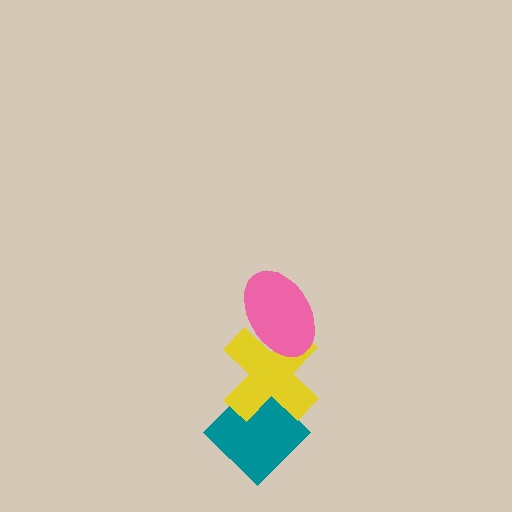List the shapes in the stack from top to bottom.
From top to bottom: the pink ellipse, the yellow cross, the teal diamond.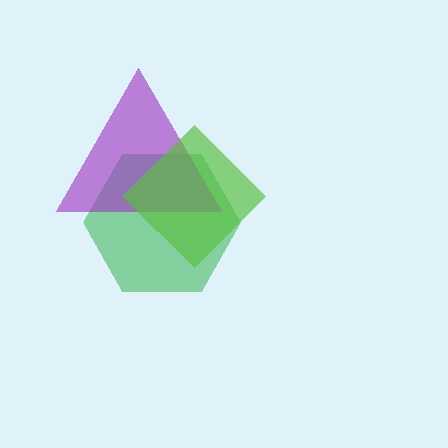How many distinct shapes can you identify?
There are 3 distinct shapes: a green hexagon, a purple triangle, a lime diamond.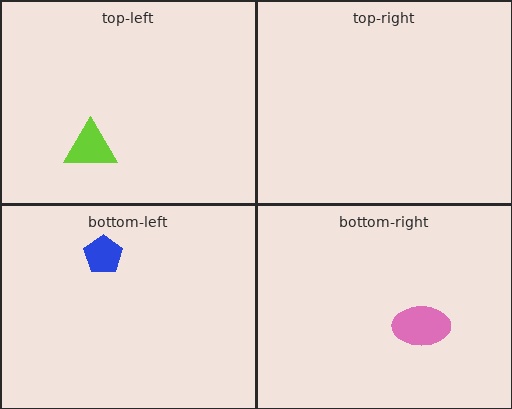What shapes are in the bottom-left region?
The blue pentagon.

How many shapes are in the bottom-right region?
1.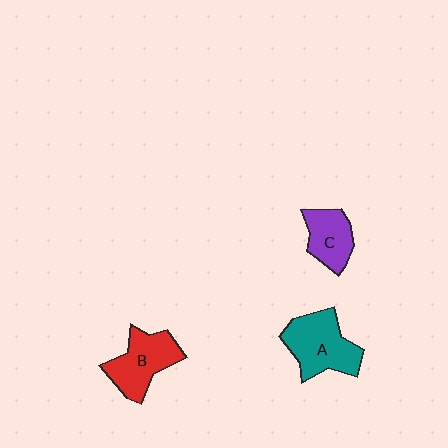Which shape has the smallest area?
Shape C (purple).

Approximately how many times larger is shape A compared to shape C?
Approximately 1.5 times.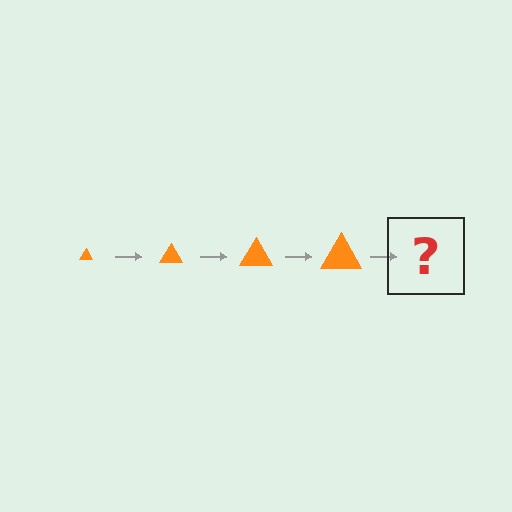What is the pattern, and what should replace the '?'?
The pattern is that the triangle gets progressively larger each step. The '?' should be an orange triangle, larger than the previous one.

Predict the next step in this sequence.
The next step is an orange triangle, larger than the previous one.